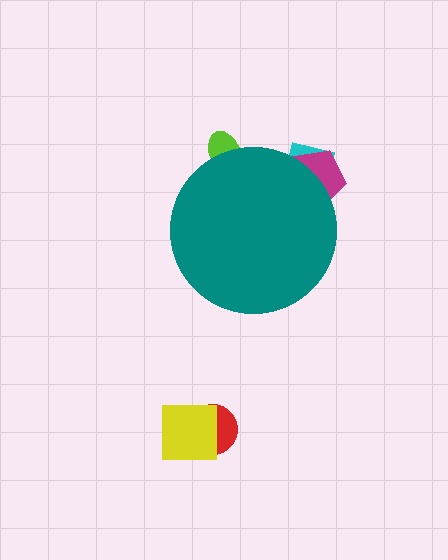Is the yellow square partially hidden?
No, the yellow square is fully visible.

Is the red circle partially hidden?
No, the red circle is fully visible.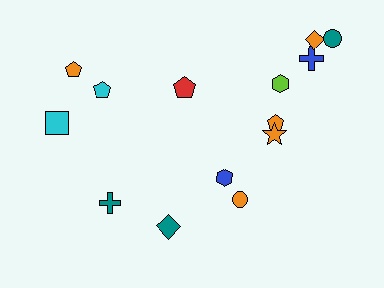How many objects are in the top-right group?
There are 7 objects.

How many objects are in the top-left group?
There are 3 objects.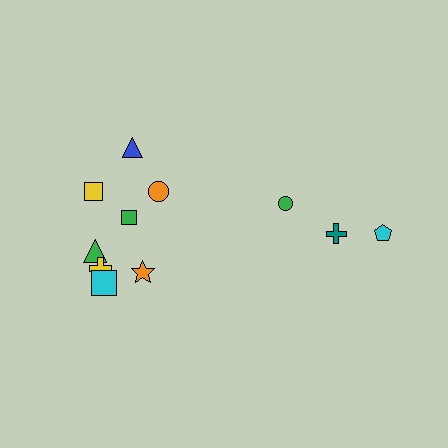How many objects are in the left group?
There are 8 objects.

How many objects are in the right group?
There are 3 objects.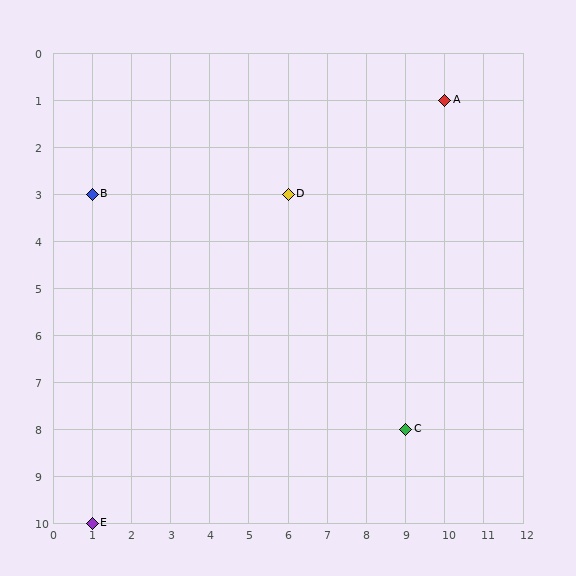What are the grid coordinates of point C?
Point C is at grid coordinates (9, 8).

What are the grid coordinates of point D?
Point D is at grid coordinates (6, 3).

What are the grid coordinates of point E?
Point E is at grid coordinates (1, 10).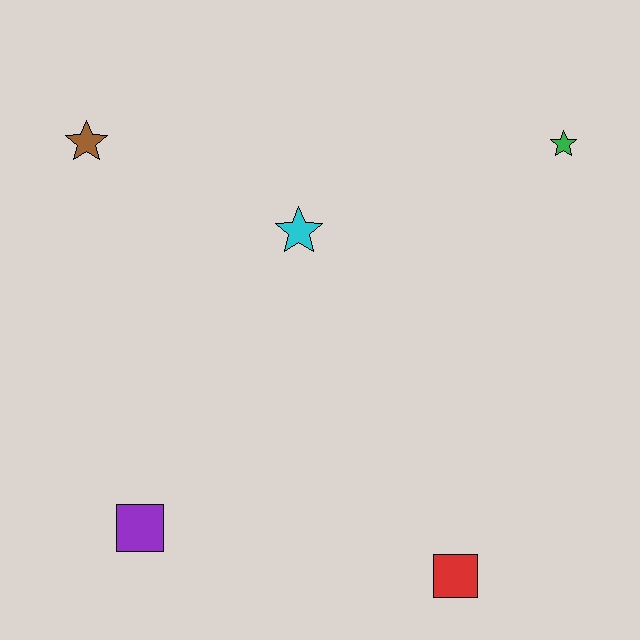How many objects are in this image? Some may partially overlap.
There are 5 objects.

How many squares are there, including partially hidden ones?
There are 2 squares.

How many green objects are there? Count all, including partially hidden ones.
There is 1 green object.